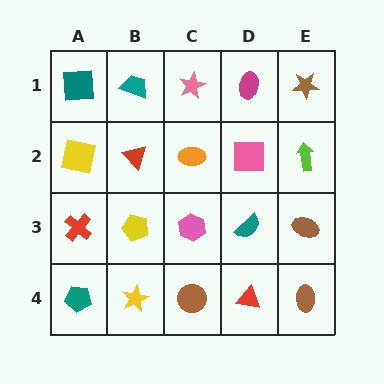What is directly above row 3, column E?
A lime arrow.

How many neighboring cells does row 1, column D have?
3.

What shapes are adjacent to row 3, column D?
A pink square (row 2, column D), a red triangle (row 4, column D), a pink hexagon (row 3, column C), a brown ellipse (row 3, column E).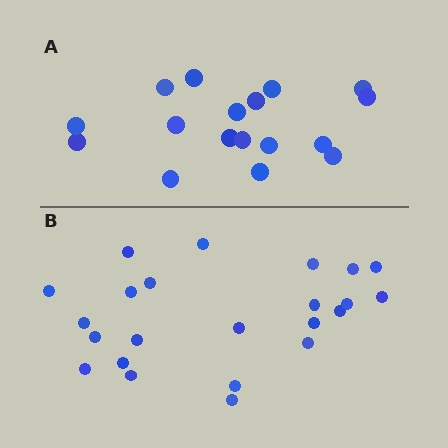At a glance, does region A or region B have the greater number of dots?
Region B (the bottom region) has more dots.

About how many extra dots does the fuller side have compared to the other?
Region B has about 6 more dots than region A.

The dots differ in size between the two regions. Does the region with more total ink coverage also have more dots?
No. Region A has more total ink coverage because its dots are larger, but region B actually contains more individual dots. Total area can be misleading — the number of items is what matters here.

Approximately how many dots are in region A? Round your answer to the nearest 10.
About 20 dots. (The exact count is 17, which rounds to 20.)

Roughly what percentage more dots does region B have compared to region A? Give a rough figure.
About 35% more.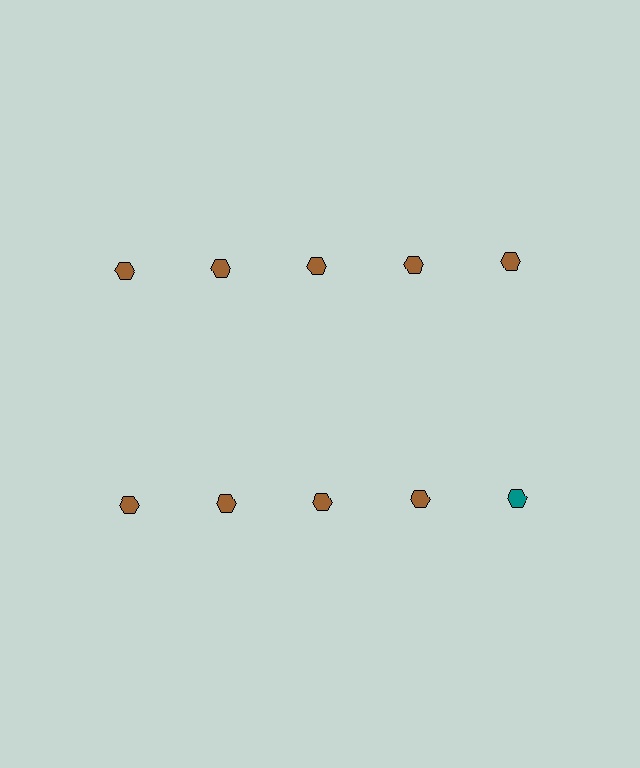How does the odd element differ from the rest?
It has a different color: teal instead of brown.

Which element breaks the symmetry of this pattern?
The teal hexagon in the second row, rightmost column breaks the symmetry. All other shapes are brown hexagons.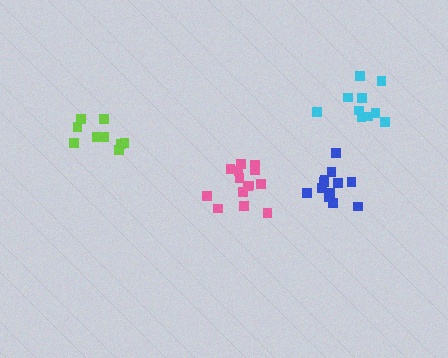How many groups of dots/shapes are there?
There are 4 groups.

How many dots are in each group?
Group 1: 10 dots, Group 2: 9 dots, Group 3: 12 dots, Group 4: 14 dots (45 total).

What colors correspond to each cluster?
The clusters are colored: cyan, lime, blue, pink.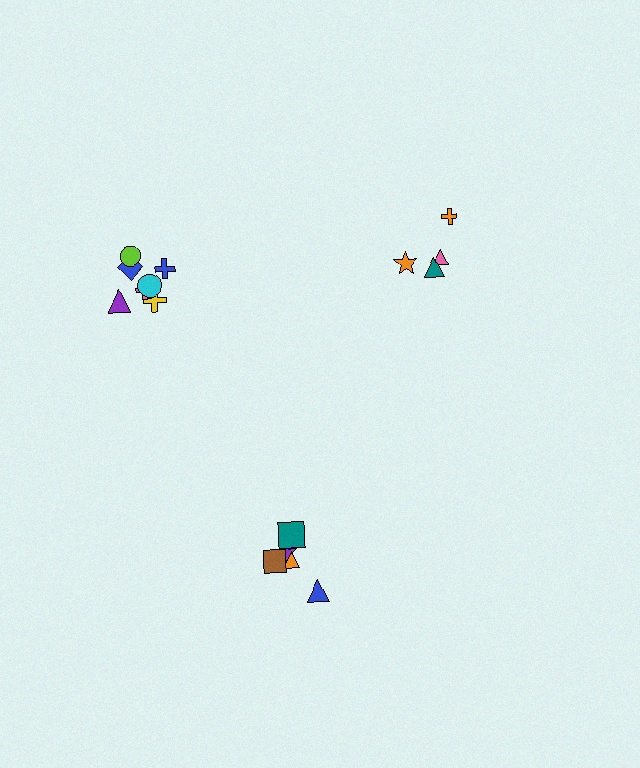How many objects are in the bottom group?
There are 5 objects.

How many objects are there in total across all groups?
There are 16 objects.